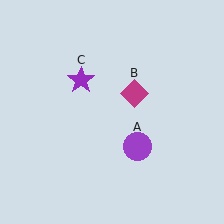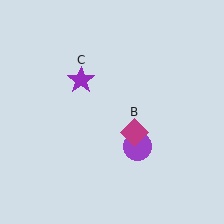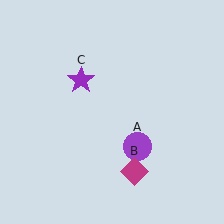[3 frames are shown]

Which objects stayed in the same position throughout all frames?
Purple circle (object A) and purple star (object C) remained stationary.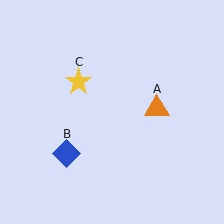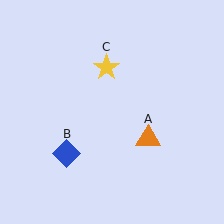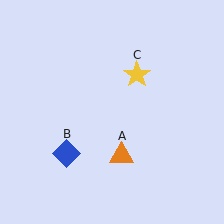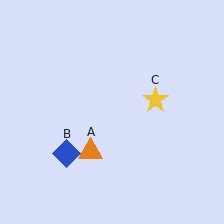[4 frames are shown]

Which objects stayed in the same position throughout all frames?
Blue diamond (object B) remained stationary.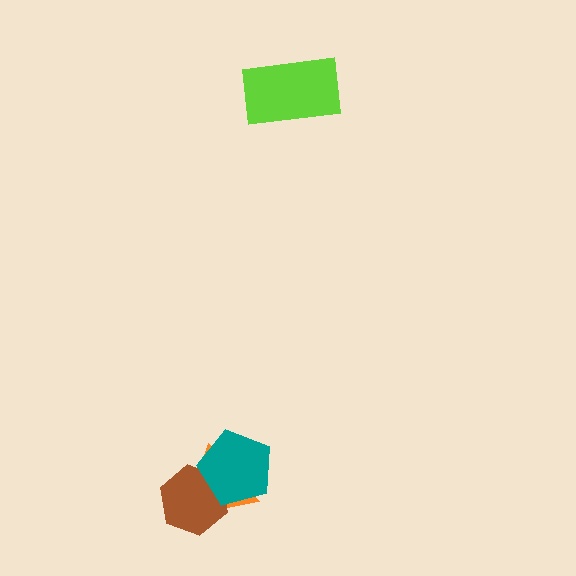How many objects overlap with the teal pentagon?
2 objects overlap with the teal pentagon.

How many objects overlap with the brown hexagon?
2 objects overlap with the brown hexagon.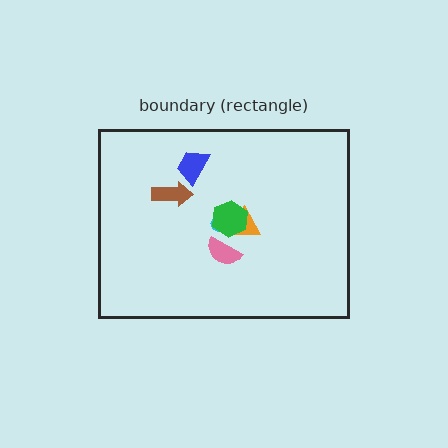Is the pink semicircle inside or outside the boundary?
Inside.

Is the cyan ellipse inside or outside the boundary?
Inside.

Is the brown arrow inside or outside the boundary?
Inside.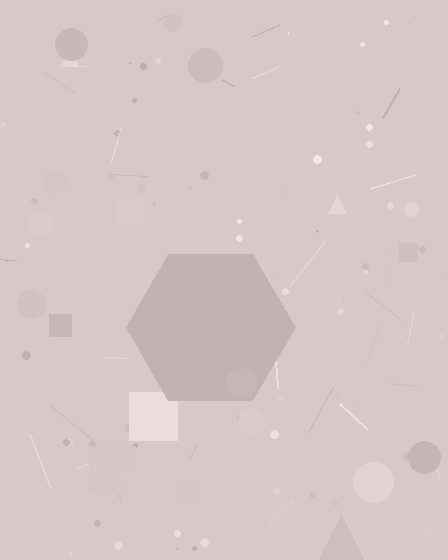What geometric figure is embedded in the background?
A hexagon is embedded in the background.